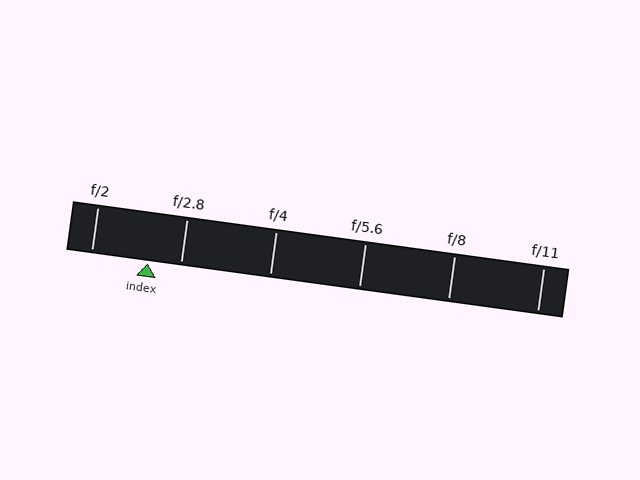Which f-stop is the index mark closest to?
The index mark is closest to f/2.8.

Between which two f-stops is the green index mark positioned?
The index mark is between f/2 and f/2.8.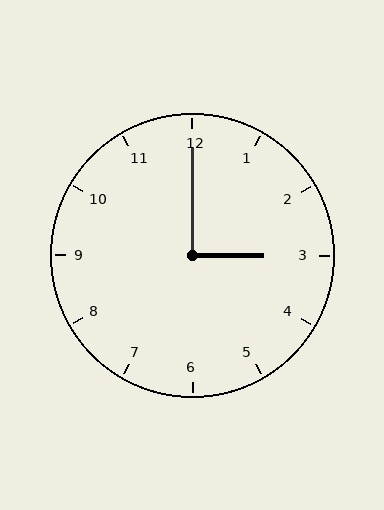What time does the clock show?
3:00.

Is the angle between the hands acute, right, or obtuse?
It is right.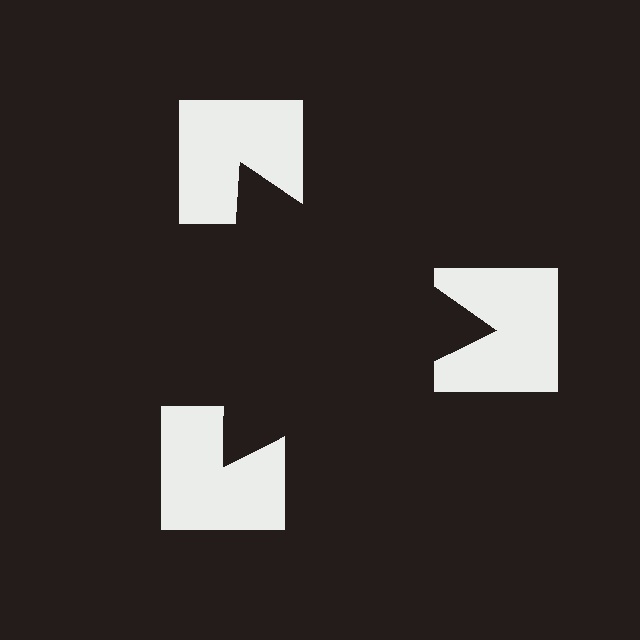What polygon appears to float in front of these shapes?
An illusory triangle — its edges are inferred from the aligned wedge cuts in the notched squares, not physically drawn.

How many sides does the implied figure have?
3 sides.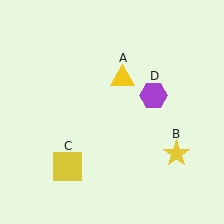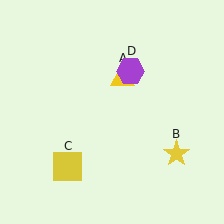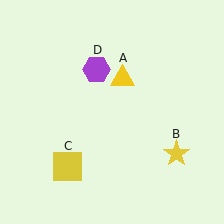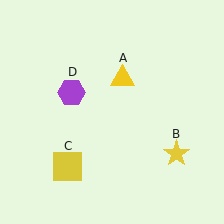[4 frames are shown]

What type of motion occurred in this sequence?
The purple hexagon (object D) rotated counterclockwise around the center of the scene.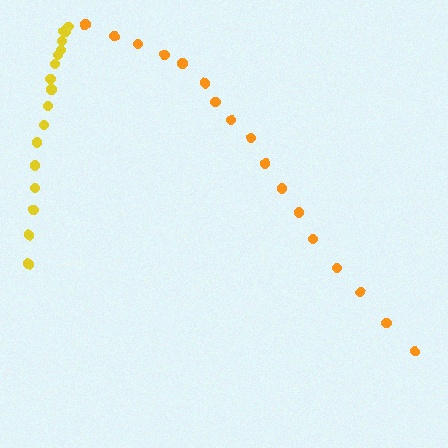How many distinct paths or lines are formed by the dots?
There are 2 distinct paths.